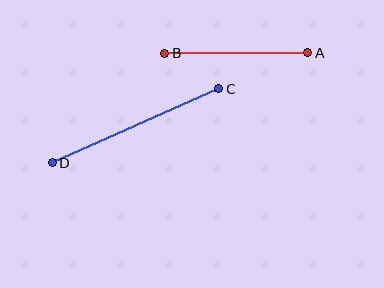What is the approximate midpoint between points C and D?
The midpoint is at approximately (135, 126) pixels.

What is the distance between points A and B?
The distance is approximately 143 pixels.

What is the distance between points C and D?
The distance is approximately 182 pixels.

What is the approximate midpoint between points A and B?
The midpoint is at approximately (236, 53) pixels.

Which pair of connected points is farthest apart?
Points C and D are farthest apart.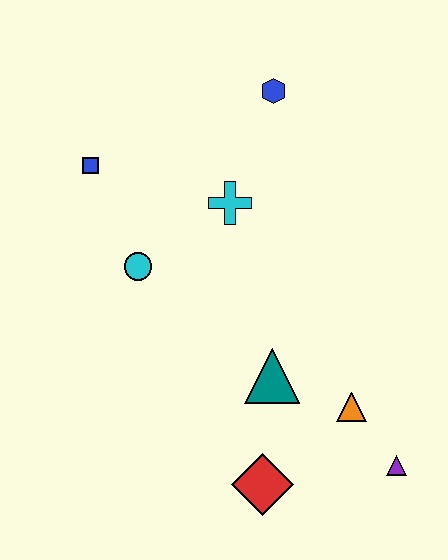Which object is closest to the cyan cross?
The cyan circle is closest to the cyan cross.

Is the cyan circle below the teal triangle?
No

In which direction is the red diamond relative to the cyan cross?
The red diamond is below the cyan cross.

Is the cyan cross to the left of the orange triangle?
Yes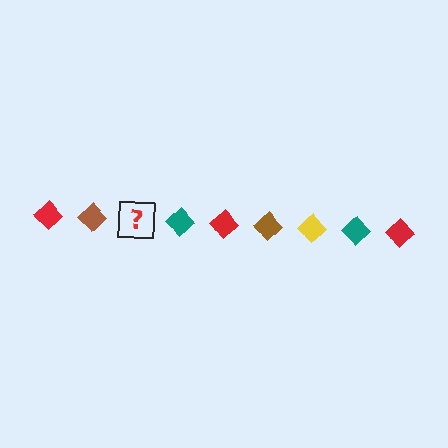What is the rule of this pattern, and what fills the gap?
The rule is that the pattern cycles through red, brown, yellow, teal diamonds. The gap should be filled with a yellow diamond.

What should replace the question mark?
The question mark should be replaced with a yellow diamond.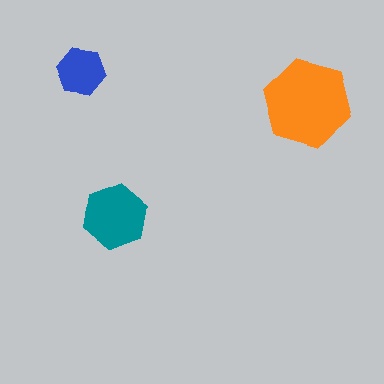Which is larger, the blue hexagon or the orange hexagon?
The orange one.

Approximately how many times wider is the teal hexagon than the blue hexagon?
About 1.5 times wider.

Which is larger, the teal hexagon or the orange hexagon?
The orange one.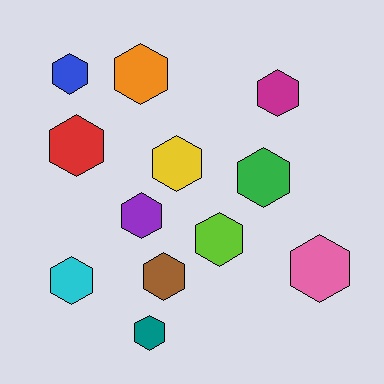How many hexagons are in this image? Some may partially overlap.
There are 12 hexagons.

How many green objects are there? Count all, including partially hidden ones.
There is 1 green object.